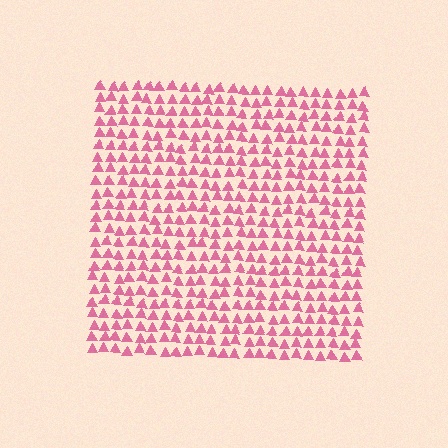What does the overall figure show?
The overall figure shows a square.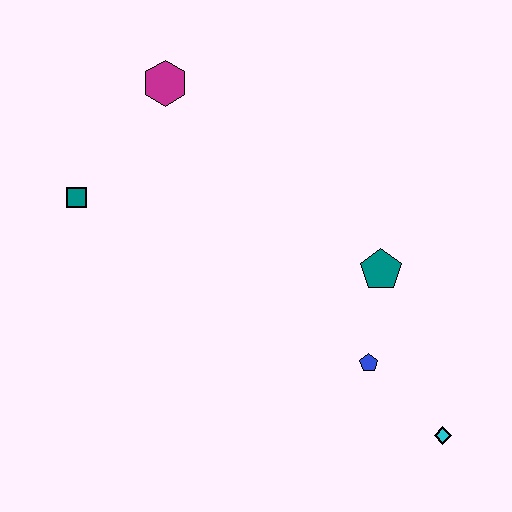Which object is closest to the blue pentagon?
The teal pentagon is closest to the blue pentagon.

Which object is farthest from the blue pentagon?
The magenta hexagon is farthest from the blue pentagon.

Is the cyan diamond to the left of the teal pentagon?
No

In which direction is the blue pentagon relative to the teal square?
The blue pentagon is to the right of the teal square.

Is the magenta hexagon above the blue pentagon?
Yes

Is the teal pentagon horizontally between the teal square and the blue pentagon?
No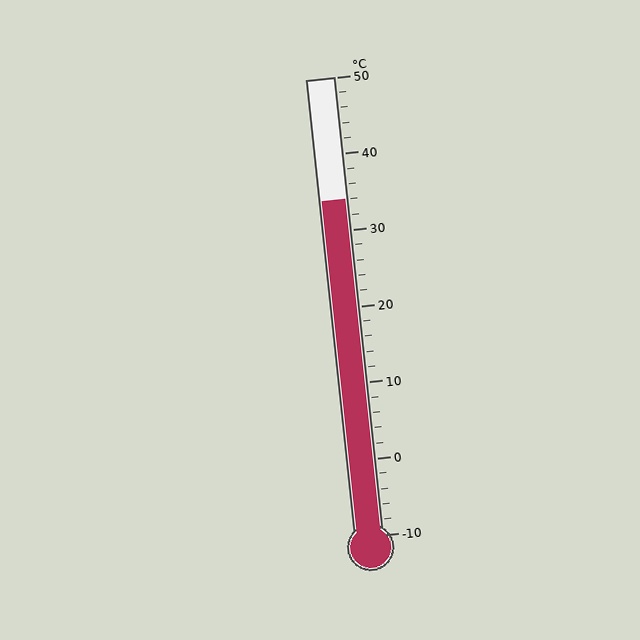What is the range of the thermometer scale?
The thermometer scale ranges from -10°C to 50°C.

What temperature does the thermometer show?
The thermometer shows approximately 34°C.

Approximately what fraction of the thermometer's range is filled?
The thermometer is filled to approximately 75% of its range.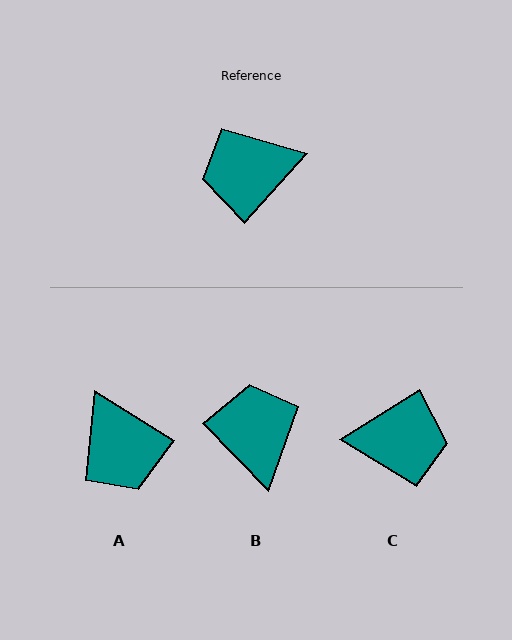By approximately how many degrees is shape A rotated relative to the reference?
Approximately 100 degrees counter-clockwise.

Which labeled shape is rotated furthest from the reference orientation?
C, about 164 degrees away.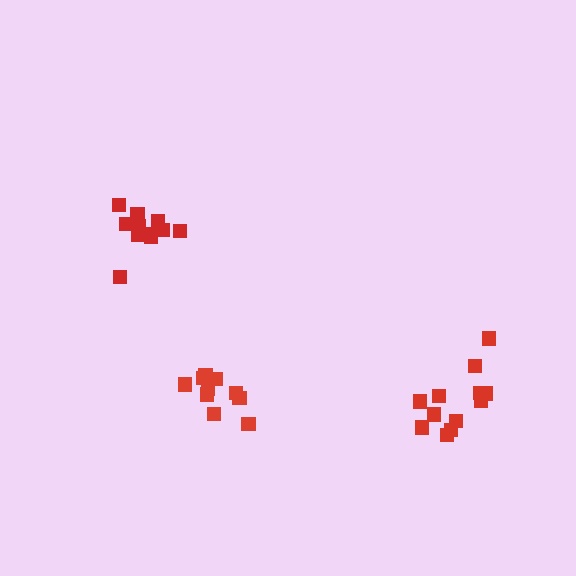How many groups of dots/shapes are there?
There are 3 groups.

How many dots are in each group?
Group 1: 12 dots, Group 2: 11 dots, Group 3: 11 dots (34 total).